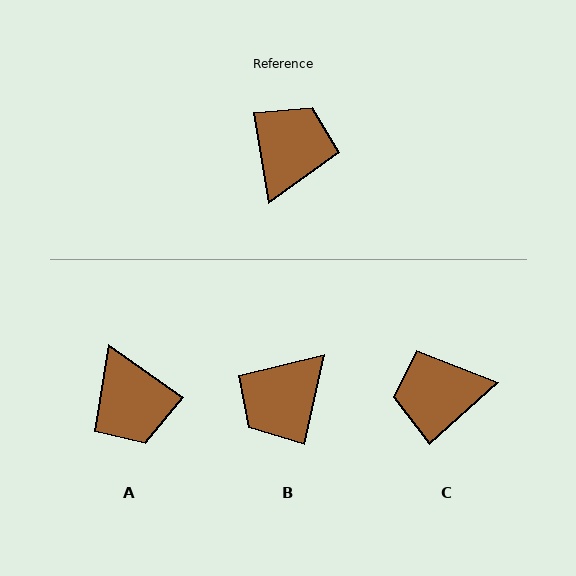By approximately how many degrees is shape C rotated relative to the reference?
Approximately 123 degrees counter-clockwise.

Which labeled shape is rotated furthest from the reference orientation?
B, about 159 degrees away.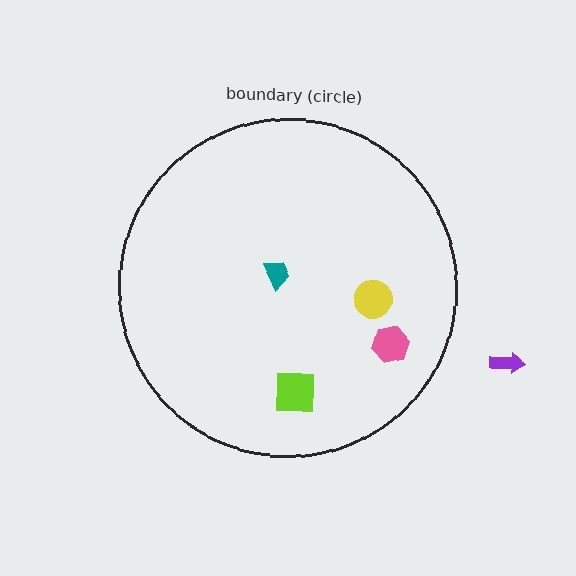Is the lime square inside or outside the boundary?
Inside.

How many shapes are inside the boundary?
4 inside, 1 outside.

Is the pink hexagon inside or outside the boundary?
Inside.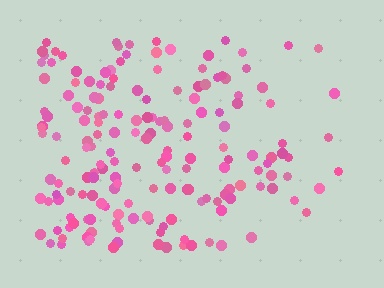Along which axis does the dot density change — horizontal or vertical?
Horizontal.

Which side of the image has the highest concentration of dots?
The left.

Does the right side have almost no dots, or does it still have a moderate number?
Still a moderate number, just noticeably fewer than the left.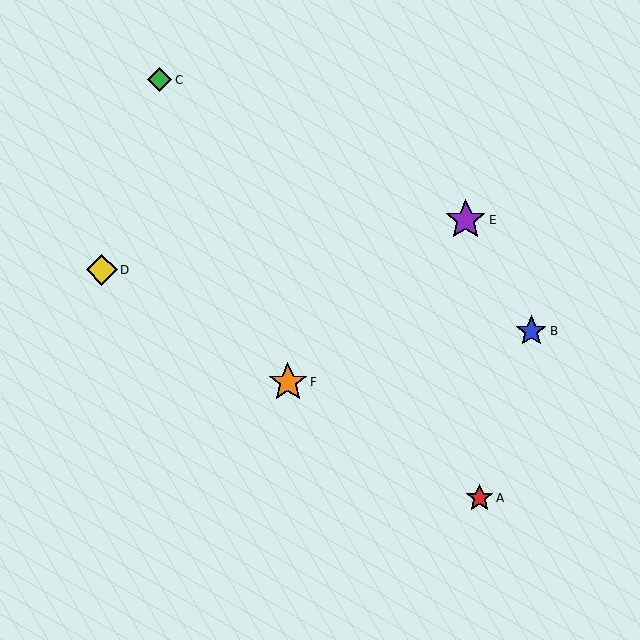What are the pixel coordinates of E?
Object E is at (466, 220).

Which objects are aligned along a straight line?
Objects A, D, F are aligned along a straight line.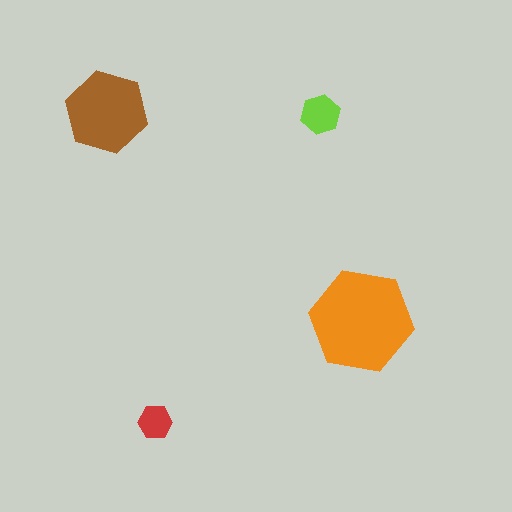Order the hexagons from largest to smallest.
the orange one, the brown one, the lime one, the red one.